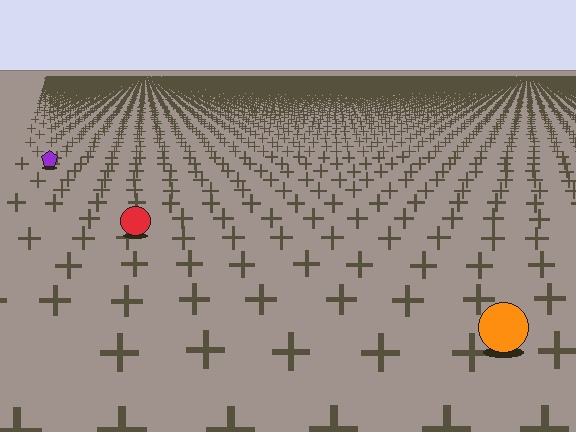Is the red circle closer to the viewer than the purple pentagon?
Yes. The red circle is closer — you can tell from the texture gradient: the ground texture is coarser near it.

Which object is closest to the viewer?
The orange circle is closest. The texture marks near it are larger and more spread out.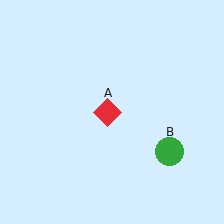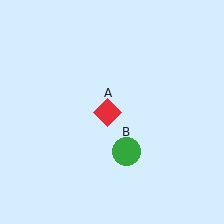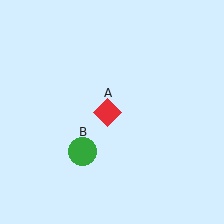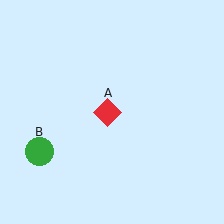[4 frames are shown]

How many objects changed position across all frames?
1 object changed position: green circle (object B).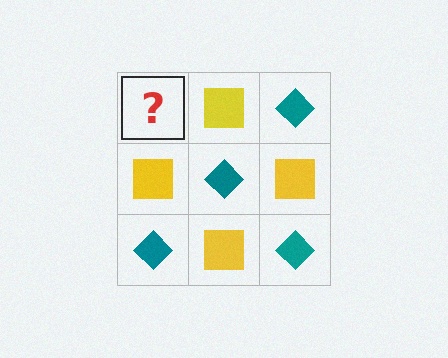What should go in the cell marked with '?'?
The missing cell should contain a teal diamond.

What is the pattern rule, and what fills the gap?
The rule is that it alternates teal diamond and yellow square in a checkerboard pattern. The gap should be filled with a teal diamond.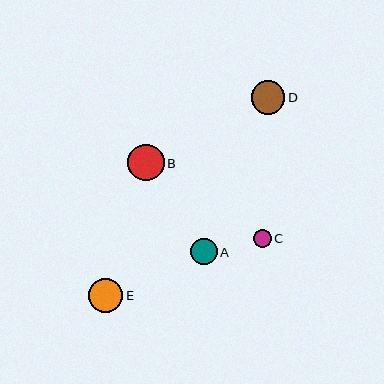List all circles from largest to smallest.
From largest to smallest: B, E, D, A, C.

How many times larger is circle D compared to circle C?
Circle D is approximately 1.9 times the size of circle C.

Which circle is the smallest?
Circle C is the smallest with a size of approximately 18 pixels.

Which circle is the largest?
Circle B is the largest with a size of approximately 36 pixels.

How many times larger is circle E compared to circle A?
Circle E is approximately 1.3 times the size of circle A.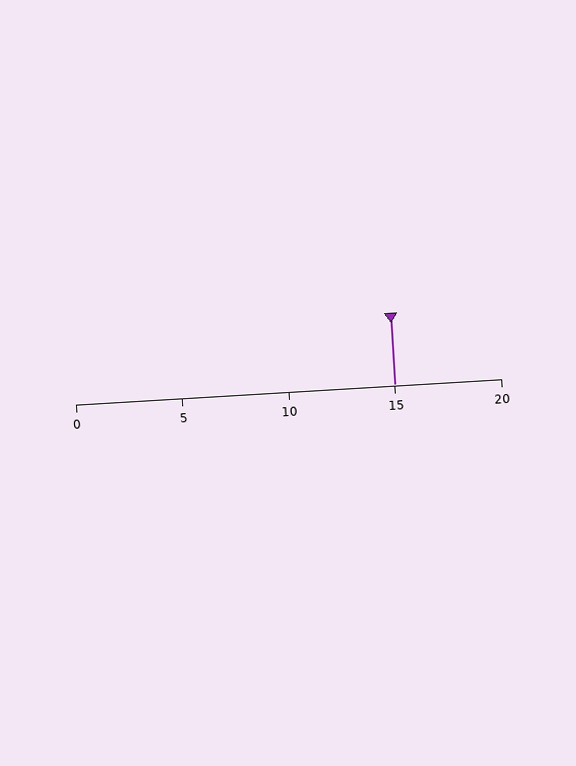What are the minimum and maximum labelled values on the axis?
The axis runs from 0 to 20.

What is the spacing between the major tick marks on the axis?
The major ticks are spaced 5 apart.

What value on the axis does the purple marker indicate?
The marker indicates approximately 15.